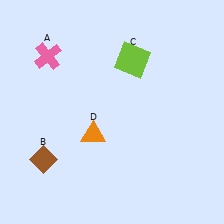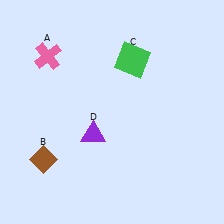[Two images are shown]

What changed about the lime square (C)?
In Image 1, C is lime. In Image 2, it changed to green.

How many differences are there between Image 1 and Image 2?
There are 2 differences between the two images.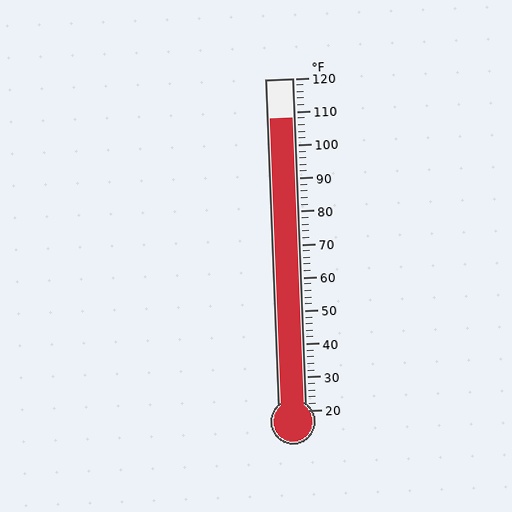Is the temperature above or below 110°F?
The temperature is below 110°F.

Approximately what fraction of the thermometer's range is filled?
The thermometer is filled to approximately 90% of its range.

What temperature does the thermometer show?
The thermometer shows approximately 108°F.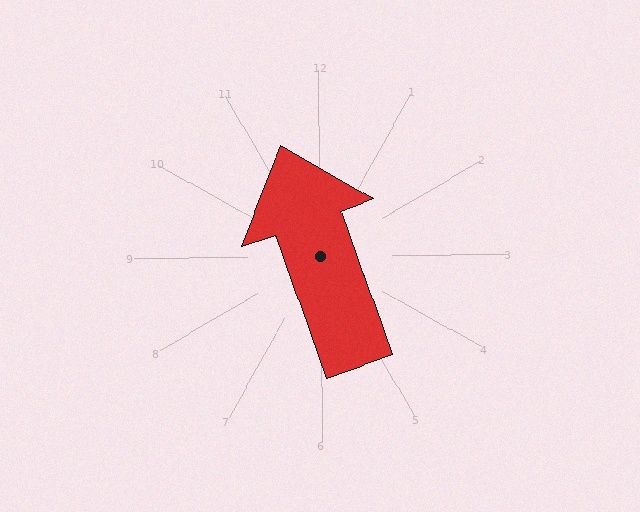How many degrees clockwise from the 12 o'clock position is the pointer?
Approximately 341 degrees.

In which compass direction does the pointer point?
North.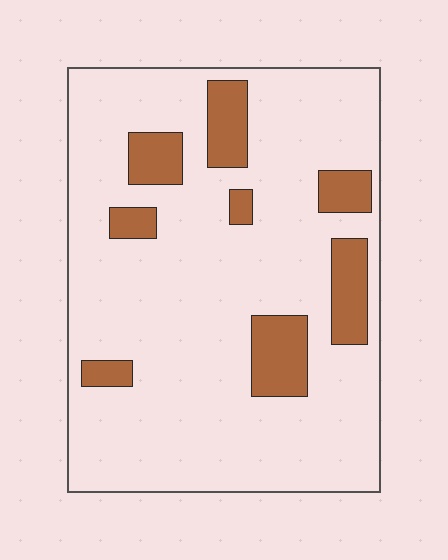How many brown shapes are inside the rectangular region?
8.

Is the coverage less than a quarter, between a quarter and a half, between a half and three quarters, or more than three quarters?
Less than a quarter.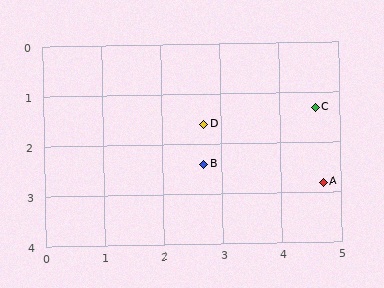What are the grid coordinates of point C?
Point C is at approximately (4.6, 1.3).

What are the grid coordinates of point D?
Point D is at approximately (2.7, 1.6).